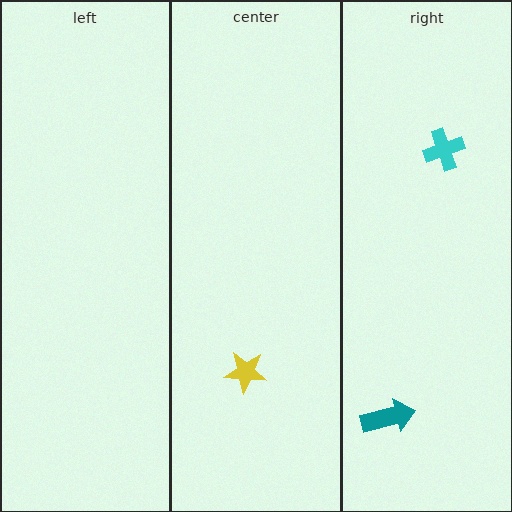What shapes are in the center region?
The yellow star.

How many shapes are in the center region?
1.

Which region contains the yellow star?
The center region.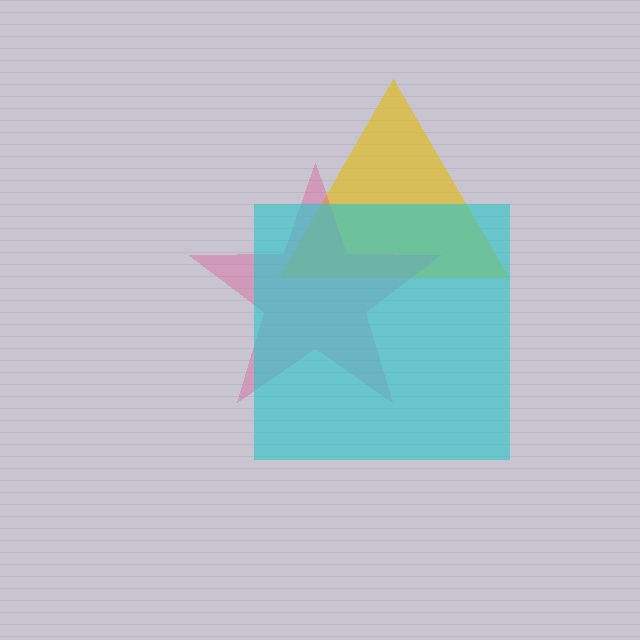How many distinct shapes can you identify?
There are 3 distinct shapes: a yellow triangle, a pink star, a cyan square.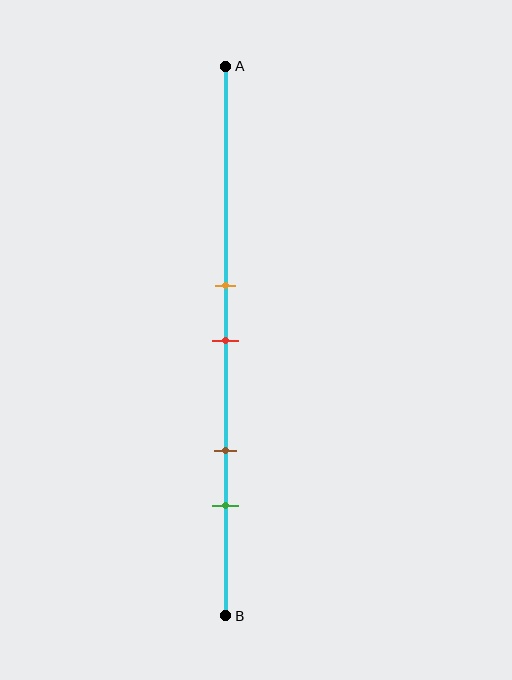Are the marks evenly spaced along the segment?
No, the marks are not evenly spaced.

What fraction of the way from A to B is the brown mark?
The brown mark is approximately 70% (0.7) of the way from A to B.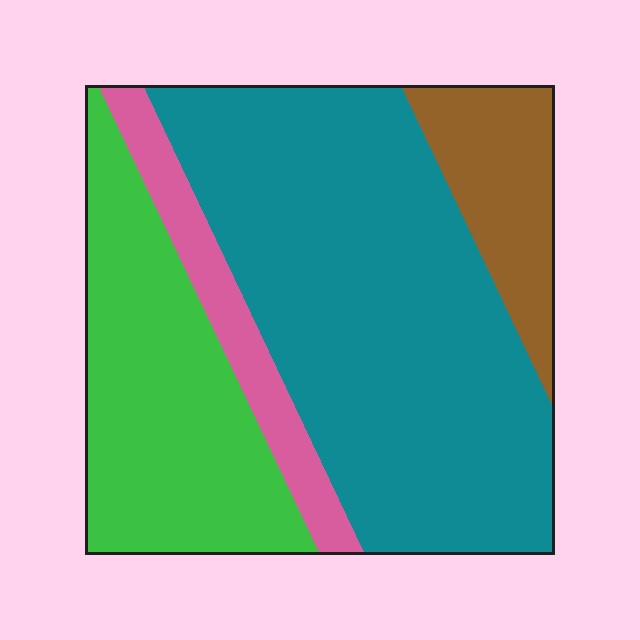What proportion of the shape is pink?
Pink takes up about one tenth (1/10) of the shape.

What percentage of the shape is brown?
Brown takes up about one eighth (1/8) of the shape.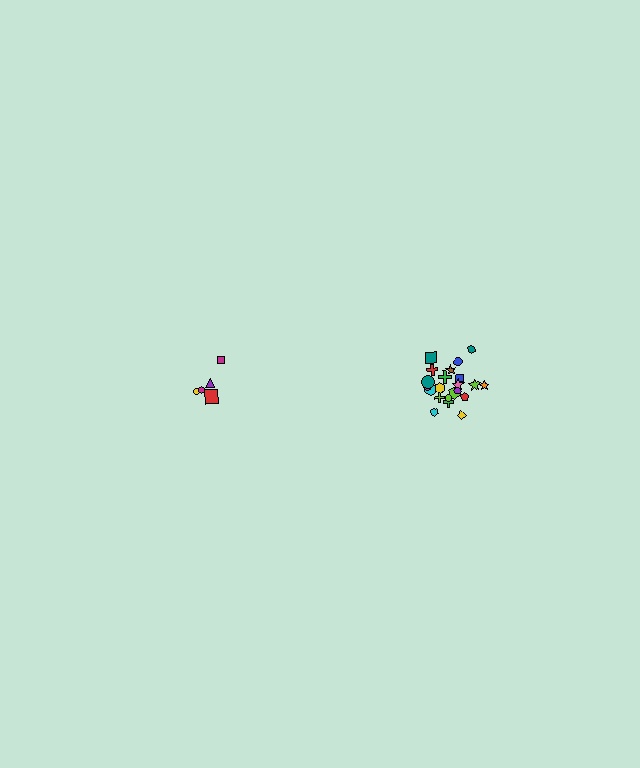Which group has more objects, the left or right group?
The right group.